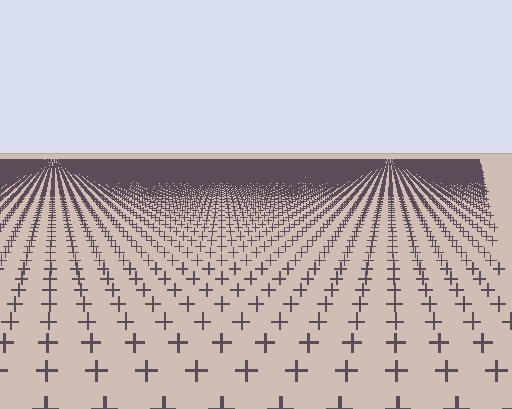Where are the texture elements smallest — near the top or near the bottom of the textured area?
Near the top.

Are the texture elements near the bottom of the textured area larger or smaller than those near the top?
Larger. Near the bottom, elements are closer to the viewer and appear at a bigger on-screen size.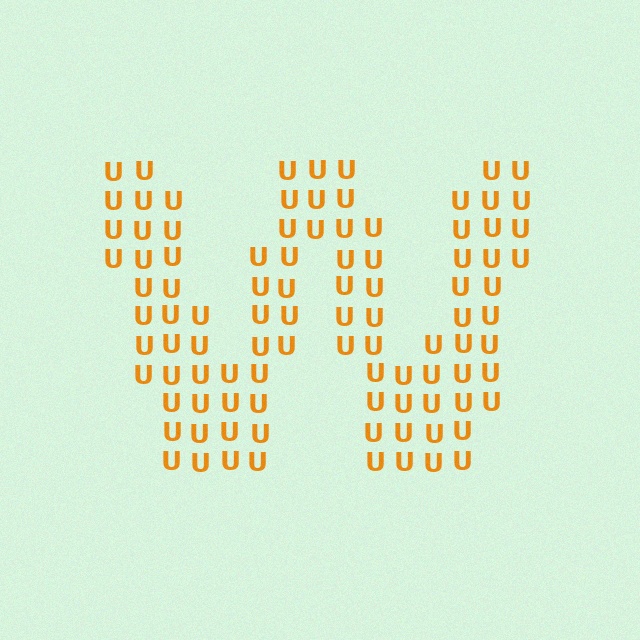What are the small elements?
The small elements are letter U's.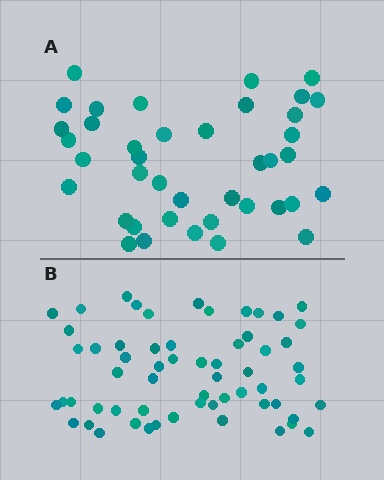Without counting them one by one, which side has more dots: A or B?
Region B (the bottom region) has more dots.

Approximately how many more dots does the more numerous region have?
Region B has approximately 20 more dots than region A.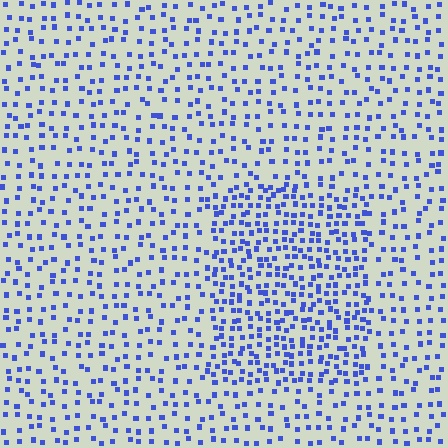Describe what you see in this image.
The image contains small blue elements arranged at two different densities. A rectangle-shaped region is visible where the elements are more densely packed than the surrounding area.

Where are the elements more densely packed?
The elements are more densely packed inside the rectangle boundary.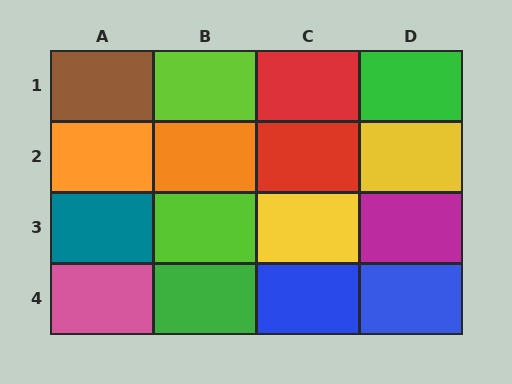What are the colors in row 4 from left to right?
Pink, green, blue, blue.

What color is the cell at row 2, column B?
Orange.